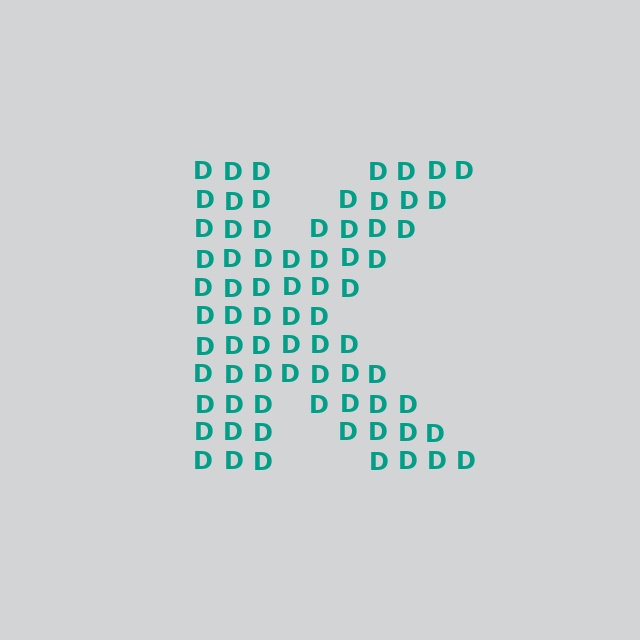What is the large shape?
The large shape is the letter K.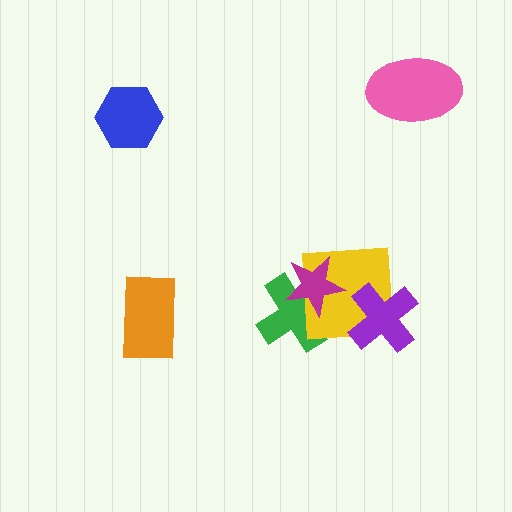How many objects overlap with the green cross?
2 objects overlap with the green cross.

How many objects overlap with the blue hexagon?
0 objects overlap with the blue hexagon.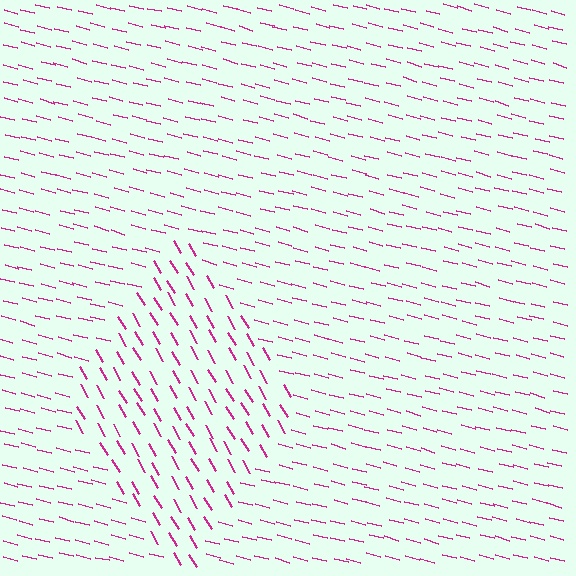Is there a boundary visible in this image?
Yes, there is a texture boundary formed by a change in line orientation.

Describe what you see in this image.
The image is filled with small magenta line segments. A diamond region in the image has lines oriented differently from the surrounding lines, creating a visible texture boundary.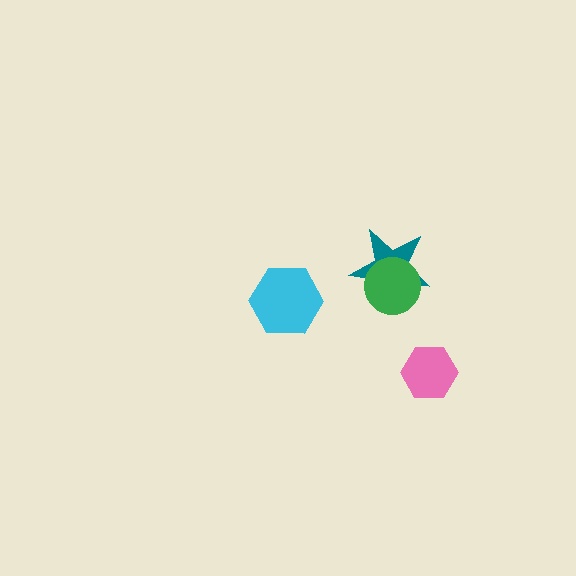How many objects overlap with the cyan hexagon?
0 objects overlap with the cyan hexagon.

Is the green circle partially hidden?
No, no other shape covers it.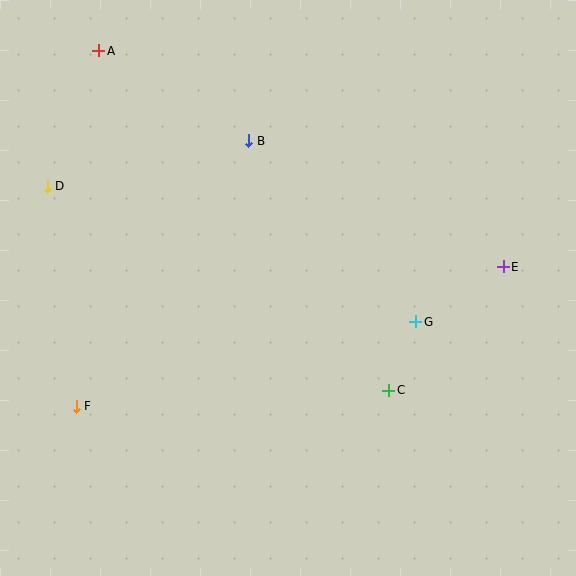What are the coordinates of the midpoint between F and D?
The midpoint between F and D is at (62, 296).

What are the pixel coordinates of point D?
Point D is at (47, 186).